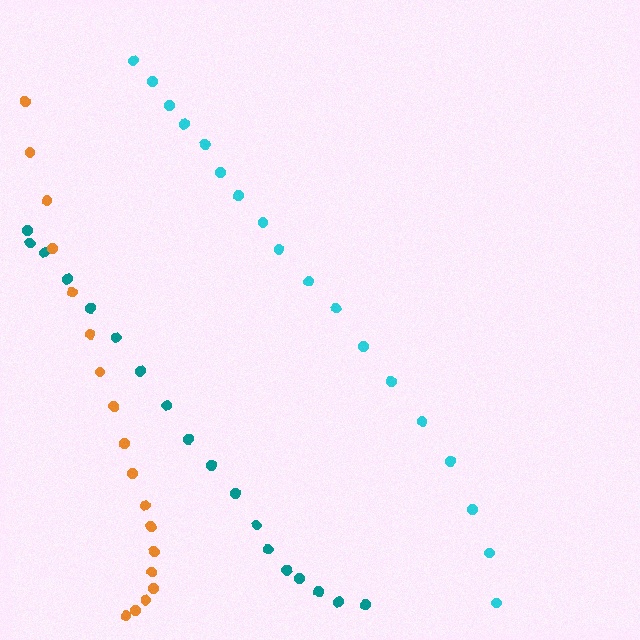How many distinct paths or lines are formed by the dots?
There are 3 distinct paths.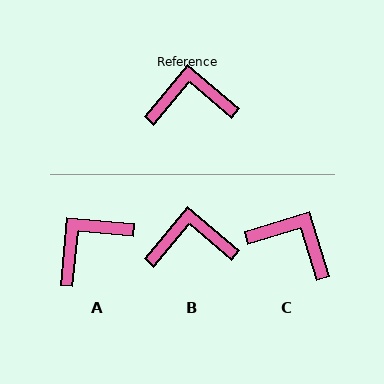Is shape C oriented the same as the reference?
No, it is off by about 33 degrees.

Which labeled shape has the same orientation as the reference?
B.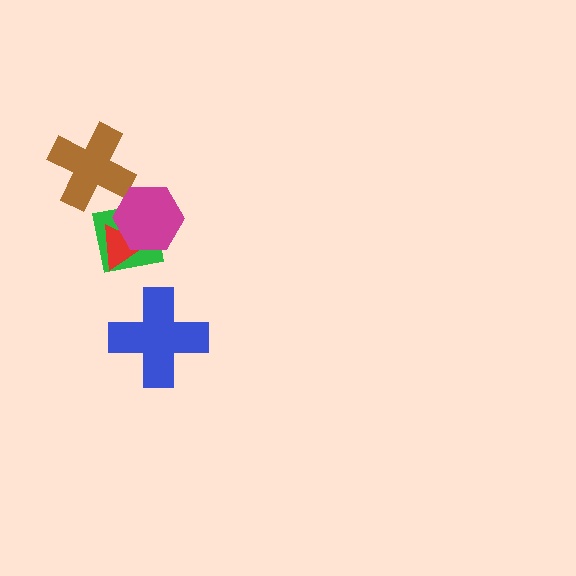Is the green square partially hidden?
Yes, it is partially covered by another shape.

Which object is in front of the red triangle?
The magenta hexagon is in front of the red triangle.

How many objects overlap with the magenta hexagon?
2 objects overlap with the magenta hexagon.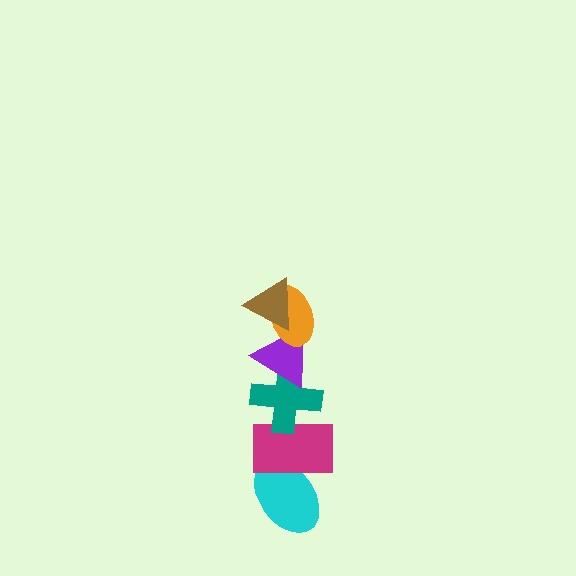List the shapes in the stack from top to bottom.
From top to bottom: the brown triangle, the orange ellipse, the purple triangle, the teal cross, the magenta rectangle, the cyan ellipse.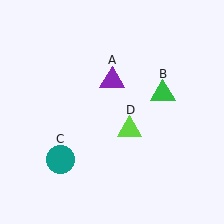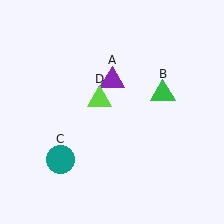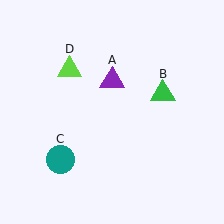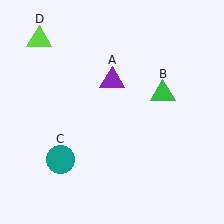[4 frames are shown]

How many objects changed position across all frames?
1 object changed position: lime triangle (object D).